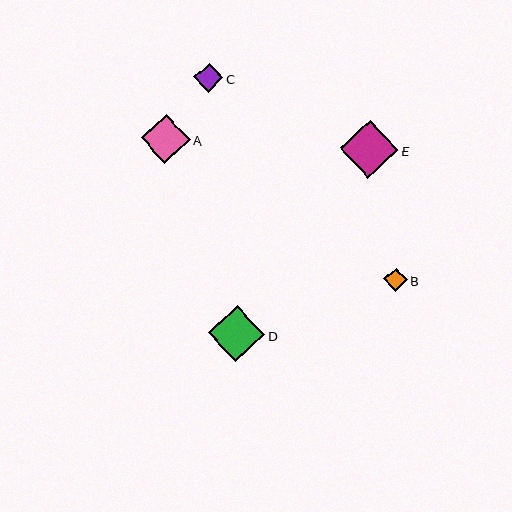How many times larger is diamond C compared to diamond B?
Diamond C is approximately 1.2 times the size of diamond B.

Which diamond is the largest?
Diamond E is the largest with a size of approximately 58 pixels.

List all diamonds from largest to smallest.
From largest to smallest: E, D, A, C, B.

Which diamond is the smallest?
Diamond B is the smallest with a size of approximately 23 pixels.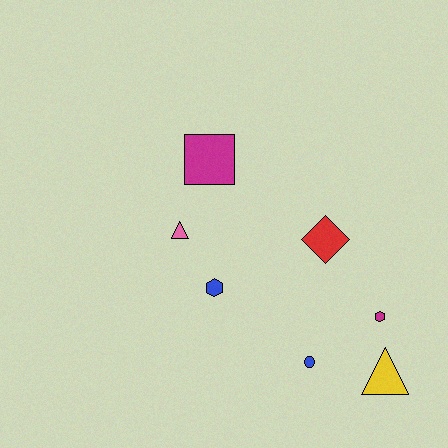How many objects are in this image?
There are 7 objects.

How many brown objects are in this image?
There are no brown objects.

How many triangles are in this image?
There are 2 triangles.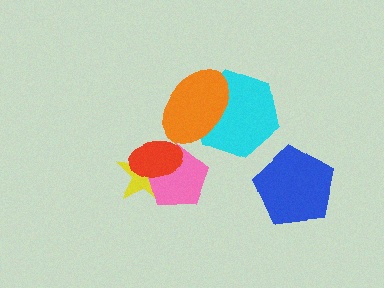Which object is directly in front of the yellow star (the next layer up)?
The pink pentagon is directly in front of the yellow star.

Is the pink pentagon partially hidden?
Yes, it is partially covered by another shape.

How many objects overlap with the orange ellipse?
1 object overlaps with the orange ellipse.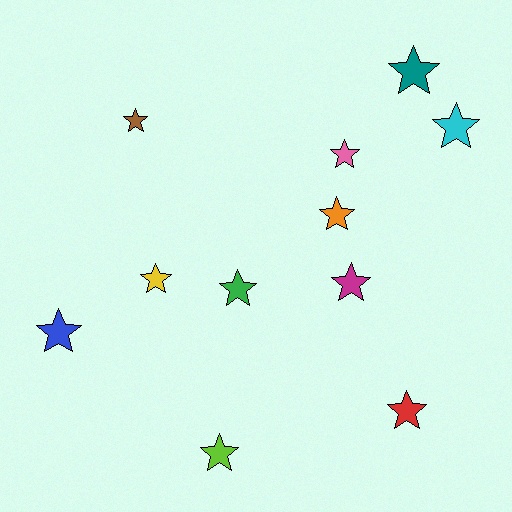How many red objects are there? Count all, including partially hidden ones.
There is 1 red object.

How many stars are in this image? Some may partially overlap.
There are 11 stars.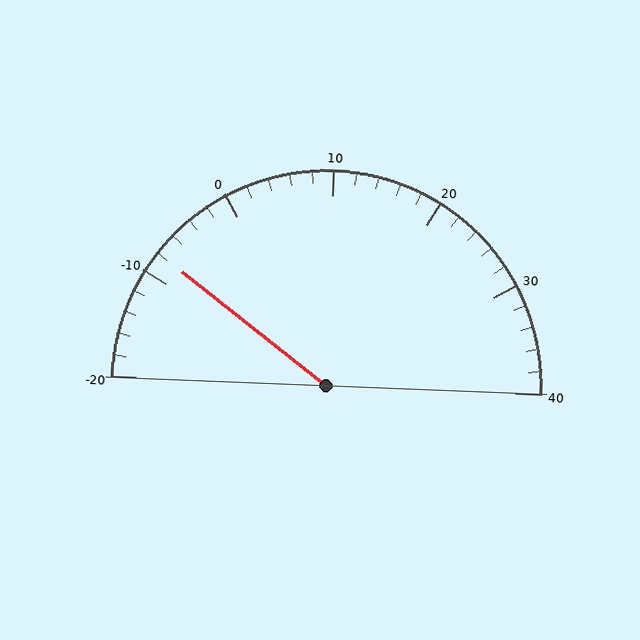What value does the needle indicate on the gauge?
The needle indicates approximately -8.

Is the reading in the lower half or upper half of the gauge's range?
The reading is in the lower half of the range (-20 to 40).